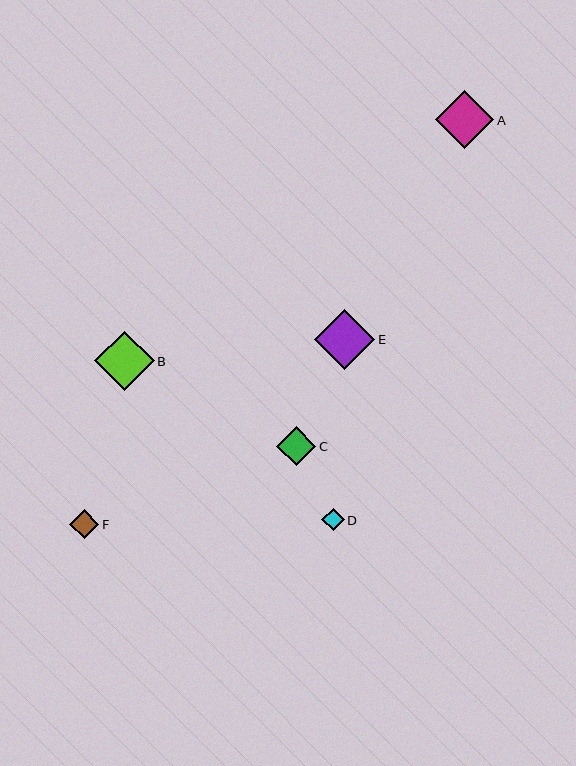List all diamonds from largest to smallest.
From largest to smallest: E, B, A, C, F, D.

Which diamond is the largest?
Diamond E is the largest with a size of approximately 60 pixels.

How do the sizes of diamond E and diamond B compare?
Diamond E and diamond B are approximately the same size.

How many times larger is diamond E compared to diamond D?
Diamond E is approximately 2.7 times the size of diamond D.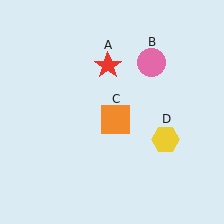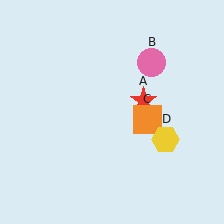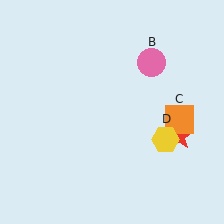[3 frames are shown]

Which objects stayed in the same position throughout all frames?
Pink circle (object B) and yellow hexagon (object D) remained stationary.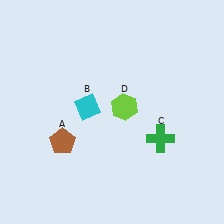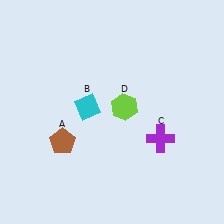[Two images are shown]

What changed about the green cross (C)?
In Image 1, C is green. In Image 2, it changed to purple.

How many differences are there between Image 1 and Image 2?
There is 1 difference between the two images.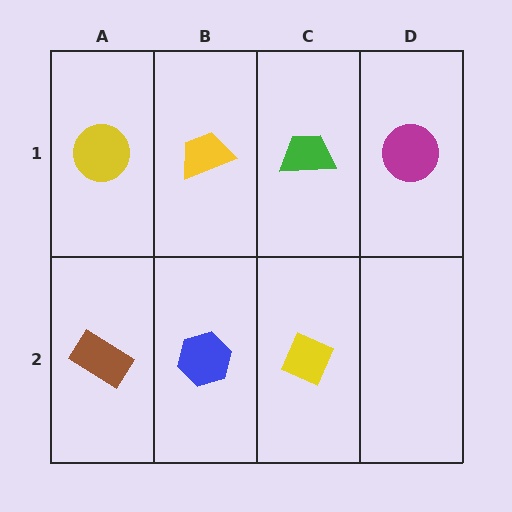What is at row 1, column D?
A magenta circle.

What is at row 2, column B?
A blue hexagon.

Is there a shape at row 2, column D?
No, that cell is empty.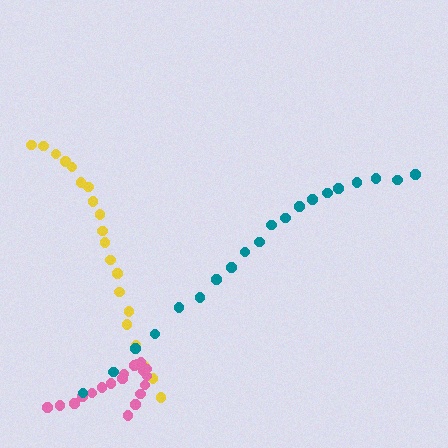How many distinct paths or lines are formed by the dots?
There are 3 distinct paths.